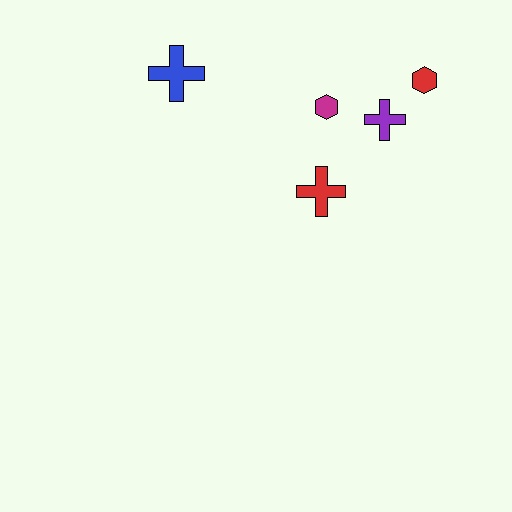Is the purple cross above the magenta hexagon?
No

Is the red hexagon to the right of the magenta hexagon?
Yes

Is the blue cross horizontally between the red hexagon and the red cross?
No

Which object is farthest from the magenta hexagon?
The blue cross is farthest from the magenta hexagon.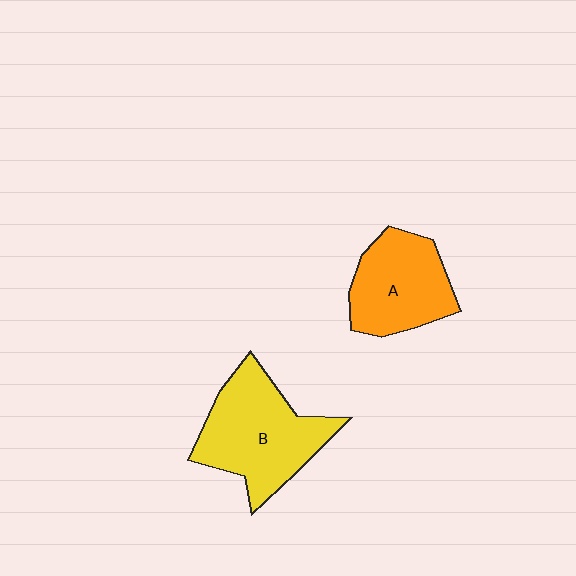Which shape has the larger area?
Shape B (yellow).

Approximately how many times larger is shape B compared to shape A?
Approximately 1.3 times.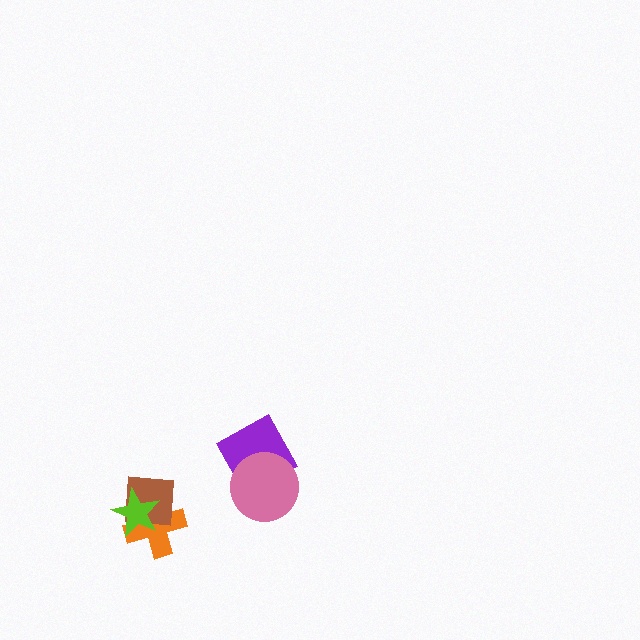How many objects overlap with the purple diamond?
1 object overlaps with the purple diamond.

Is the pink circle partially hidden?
No, no other shape covers it.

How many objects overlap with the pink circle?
1 object overlaps with the pink circle.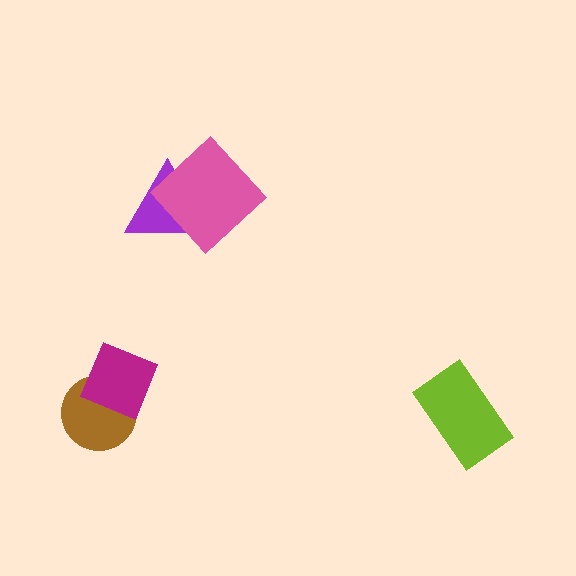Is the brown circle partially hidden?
Yes, it is partially covered by another shape.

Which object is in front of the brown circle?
The magenta diamond is in front of the brown circle.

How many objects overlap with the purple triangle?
1 object overlaps with the purple triangle.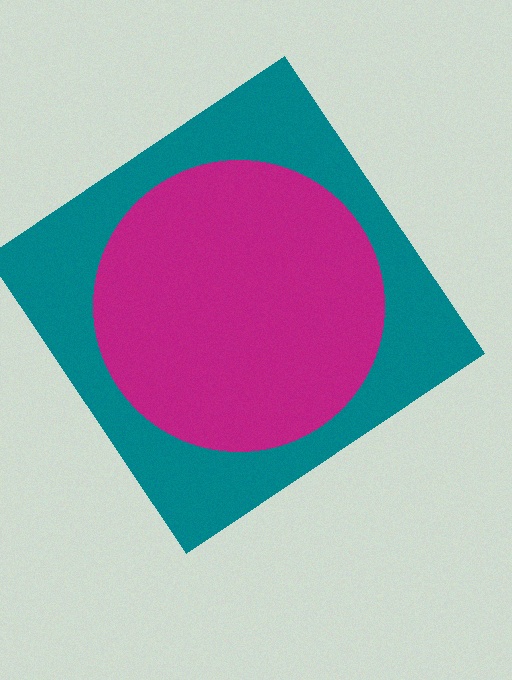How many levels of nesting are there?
2.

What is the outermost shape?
The teal diamond.